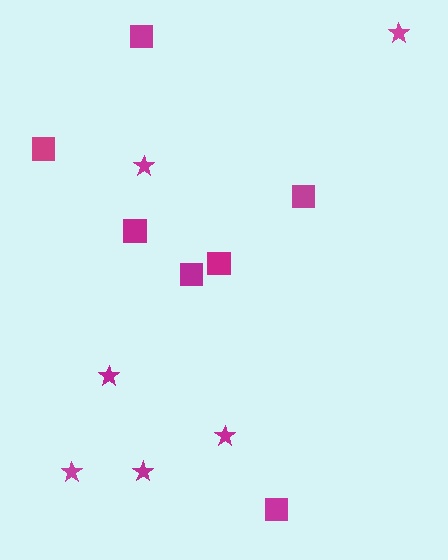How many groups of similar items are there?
There are 2 groups: one group of stars (6) and one group of squares (7).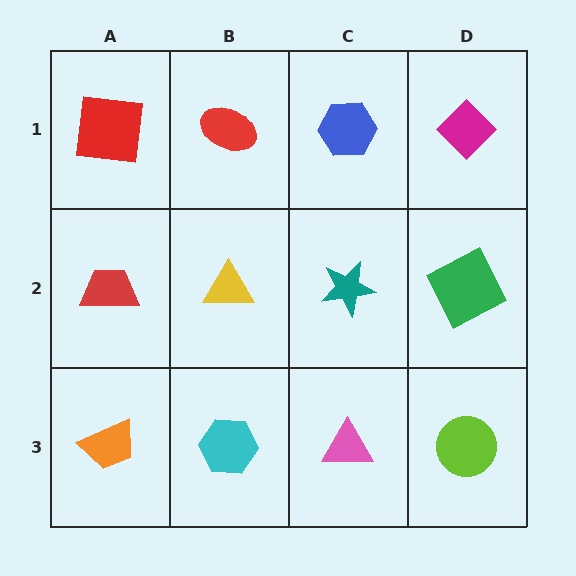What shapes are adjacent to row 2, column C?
A blue hexagon (row 1, column C), a pink triangle (row 3, column C), a yellow triangle (row 2, column B), a green square (row 2, column D).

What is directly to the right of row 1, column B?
A blue hexagon.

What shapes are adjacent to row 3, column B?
A yellow triangle (row 2, column B), an orange trapezoid (row 3, column A), a pink triangle (row 3, column C).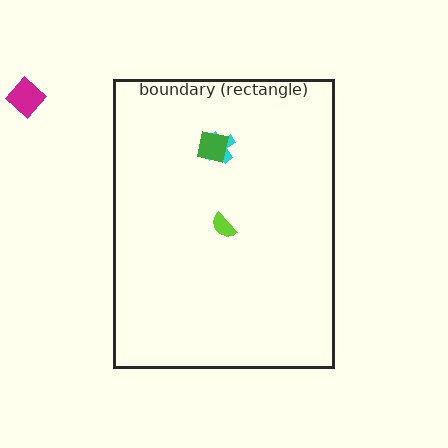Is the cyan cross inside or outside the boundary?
Inside.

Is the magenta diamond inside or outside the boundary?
Outside.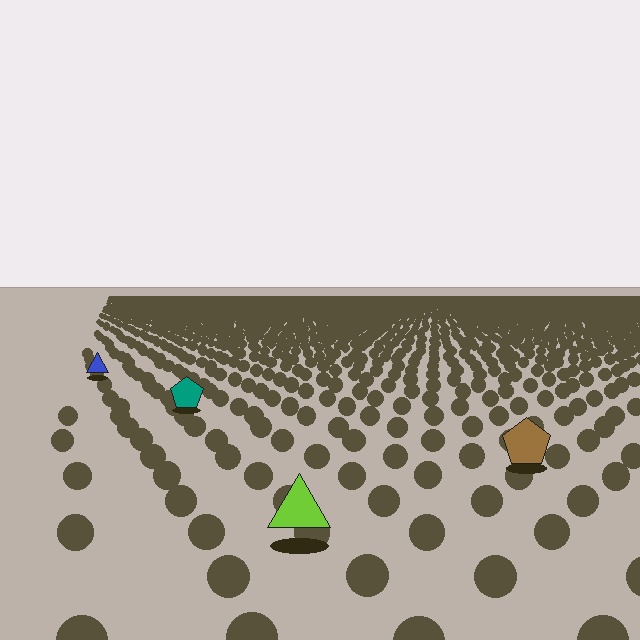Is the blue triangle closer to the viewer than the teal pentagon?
No. The teal pentagon is closer — you can tell from the texture gradient: the ground texture is coarser near it.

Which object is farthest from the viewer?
The blue triangle is farthest from the viewer. It appears smaller and the ground texture around it is denser.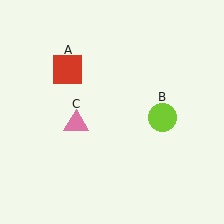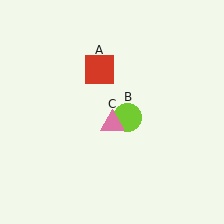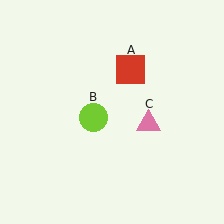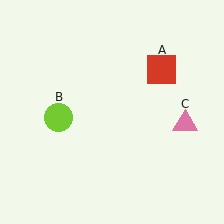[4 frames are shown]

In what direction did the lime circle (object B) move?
The lime circle (object B) moved left.